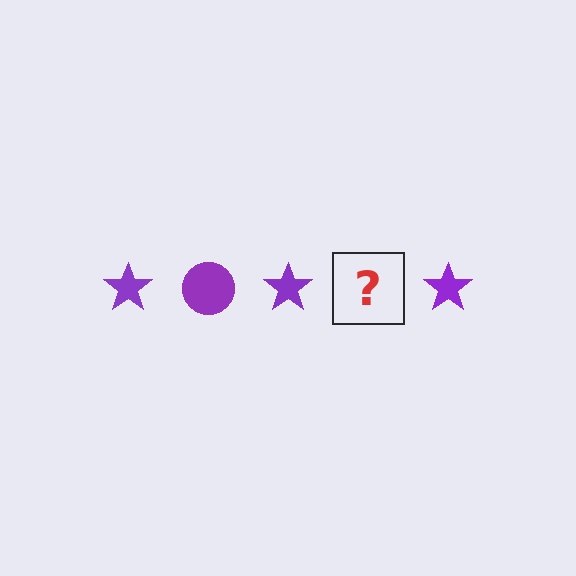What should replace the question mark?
The question mark should be replaced with a purple circle.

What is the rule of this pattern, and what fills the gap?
The rule is that the pattern cycles through star, circle shapes in purple. The gap should be filled with a purple circle.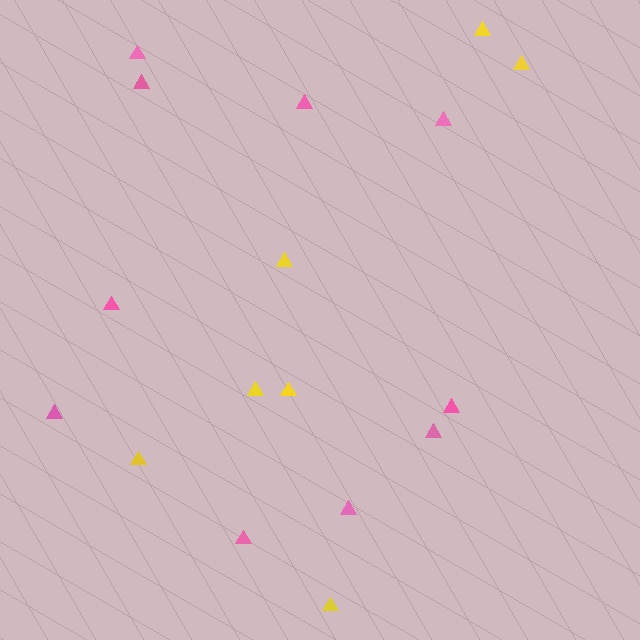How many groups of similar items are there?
There are 2 groups: one group of pink triangles (10) and one group of yellow triangles (7).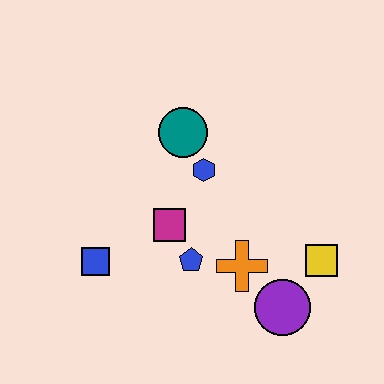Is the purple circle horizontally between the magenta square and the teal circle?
No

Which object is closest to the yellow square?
The purple circle is closest to the yellow square.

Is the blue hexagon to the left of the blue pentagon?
No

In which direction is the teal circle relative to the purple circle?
The teal circle is above the purple circle.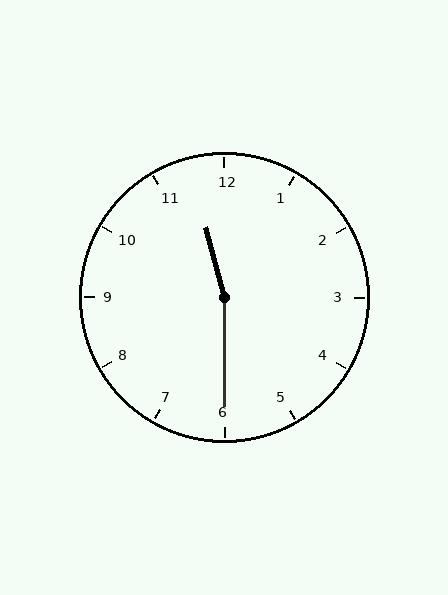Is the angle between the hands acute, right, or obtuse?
It is obtuse.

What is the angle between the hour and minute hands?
Approximately 165 degrees.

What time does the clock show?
11:30.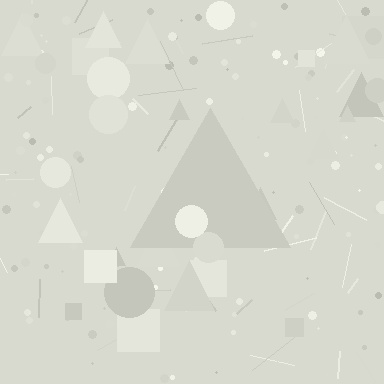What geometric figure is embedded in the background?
A triangle is embedded in the background.